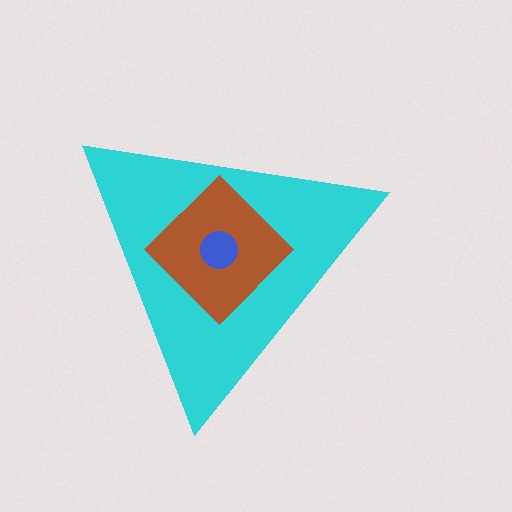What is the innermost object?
The blue circle.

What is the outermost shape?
The cyan triangle.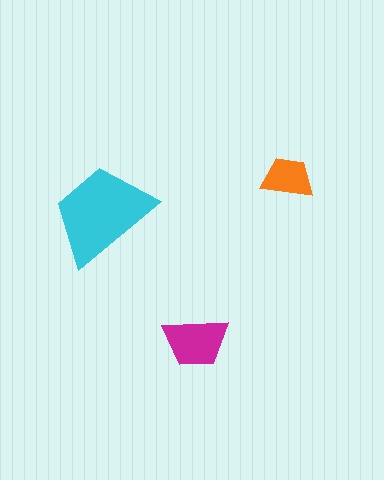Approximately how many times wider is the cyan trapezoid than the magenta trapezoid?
About 1.5 times wider.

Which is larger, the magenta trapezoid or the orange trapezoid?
The magenta one.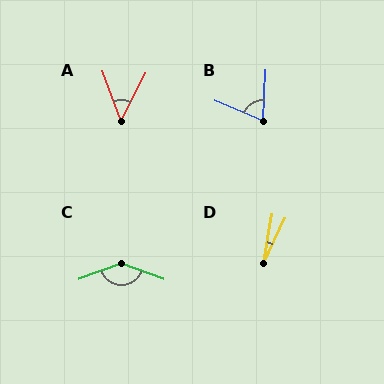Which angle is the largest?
C, at approximately 139 degrees.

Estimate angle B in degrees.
Approximately 70 degrees.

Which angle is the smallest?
D, at approximately 15 degrees.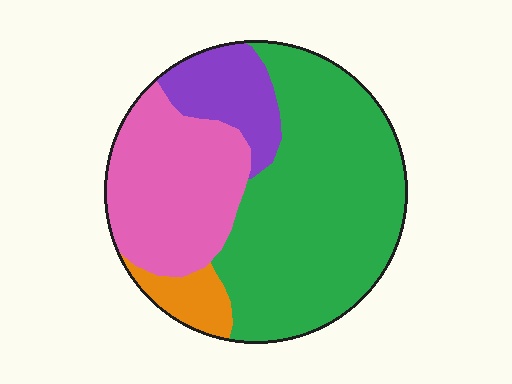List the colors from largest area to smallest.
From largest to smallest: green, pink, purple, orange.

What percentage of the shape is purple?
Purple covers 12% of the shape.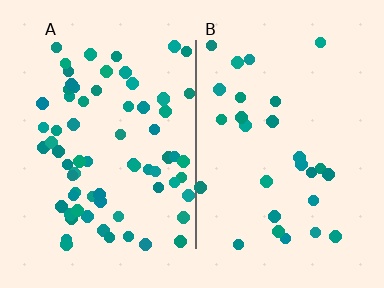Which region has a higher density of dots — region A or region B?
A (the left).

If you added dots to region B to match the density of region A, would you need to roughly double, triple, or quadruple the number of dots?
Approximately triple.